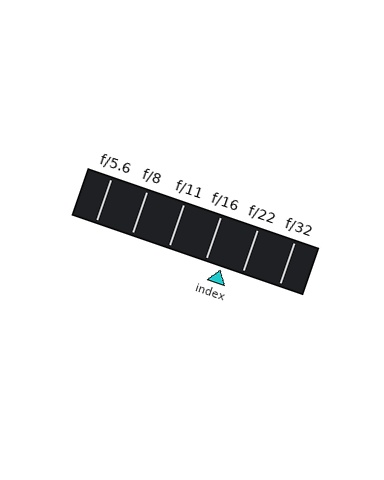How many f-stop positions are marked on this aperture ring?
There are 6 f-stop positions marked.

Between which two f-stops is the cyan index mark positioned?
The index mark is between f/16 and f/22.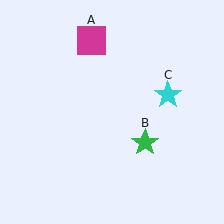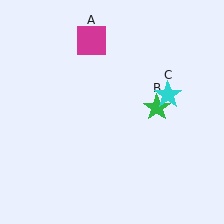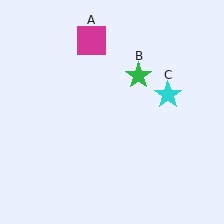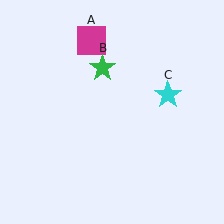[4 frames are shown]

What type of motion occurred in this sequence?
The green star (object B) rotated counterclockwise around the center of the scene.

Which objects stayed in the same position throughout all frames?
Magenta square (object A) and cyan star (object C) remained stationary.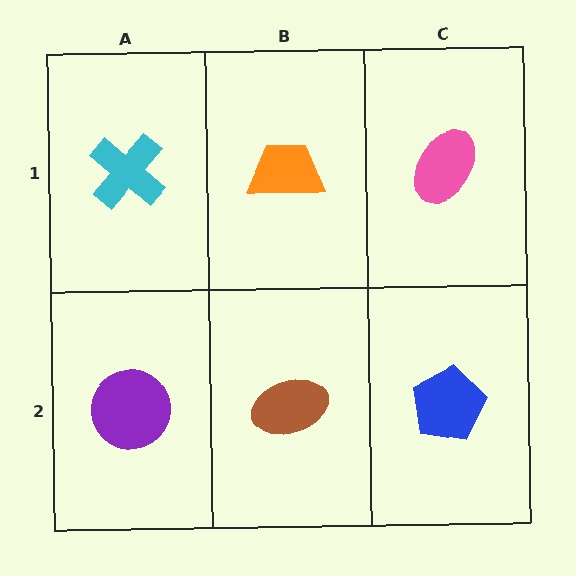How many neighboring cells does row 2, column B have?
3.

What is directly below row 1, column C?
A blue pentagon.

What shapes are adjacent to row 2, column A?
A cyan cross (row 1, column A), a brown ellipse (row 2, column B).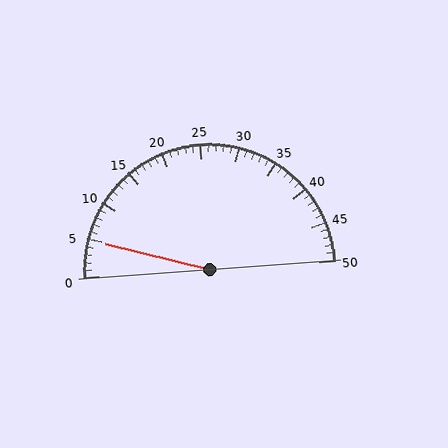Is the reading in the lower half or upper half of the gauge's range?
The reading is in the lower half of the range (0 to 50).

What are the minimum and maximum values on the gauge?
The gauge ranges from 0 to 50.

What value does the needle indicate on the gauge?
The needle indicates approximately 5.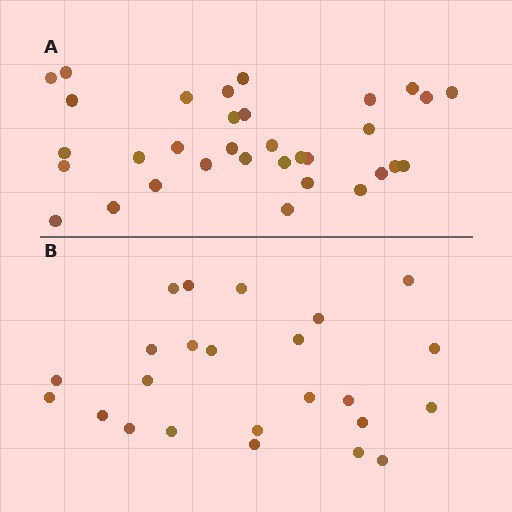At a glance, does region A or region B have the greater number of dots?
Region A (the top region) has more dots.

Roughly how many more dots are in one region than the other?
Region A has roughly 8 or so more dots than region B.